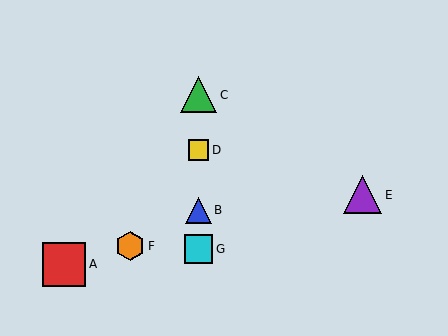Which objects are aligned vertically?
Objects B, C, D, G are aligned vertically.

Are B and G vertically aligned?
Yes, both are at x≈199.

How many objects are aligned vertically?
4 objects (B, C, D, G) are aligned vertically.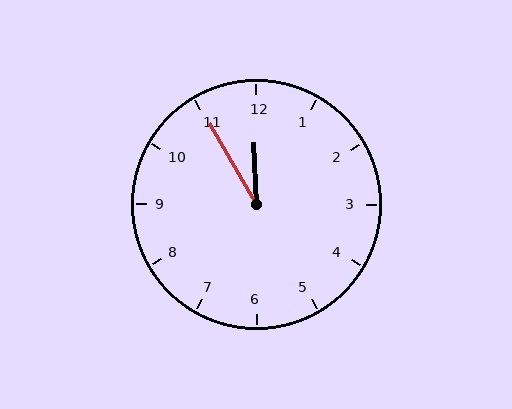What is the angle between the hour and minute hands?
Approximately 28 degrees.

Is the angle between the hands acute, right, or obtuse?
It is acute.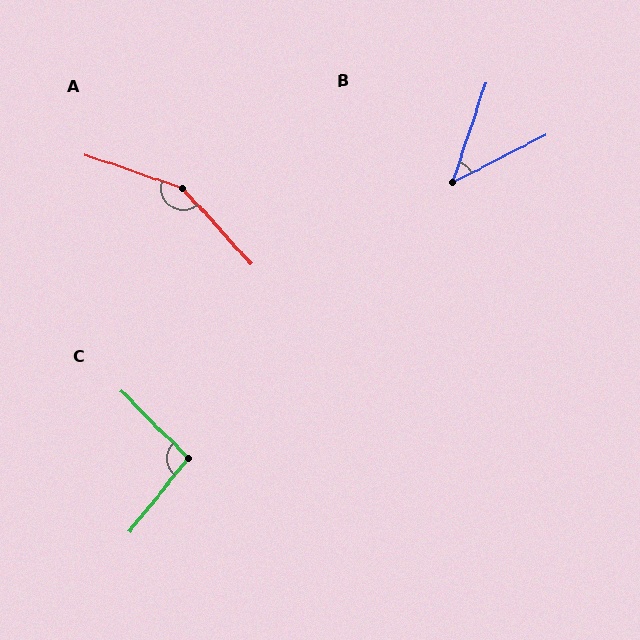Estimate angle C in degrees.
Approximately 96 degrees.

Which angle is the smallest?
B, at approximately 45 degrees.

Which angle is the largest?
A, at approximately 151 degrees.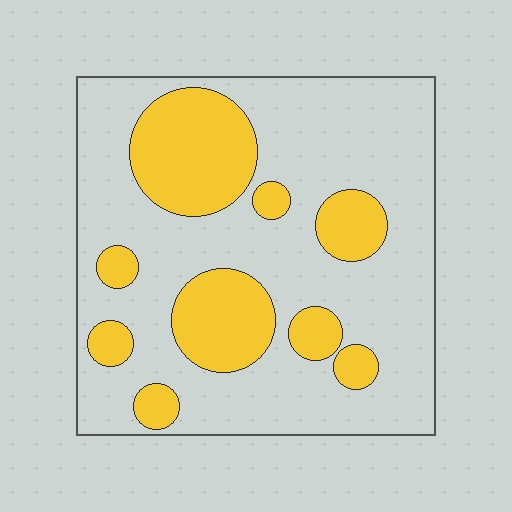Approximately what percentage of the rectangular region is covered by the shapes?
Approximately 30%.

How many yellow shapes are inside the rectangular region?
9.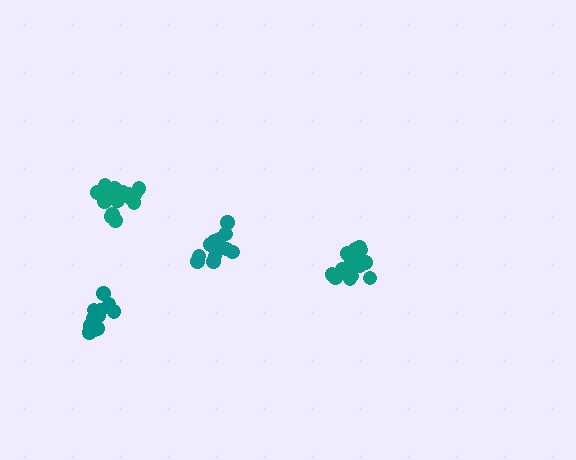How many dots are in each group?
Group 1: 17 dots, Group 2: 13 dots, Group 3: 16 dots, Group 4: 13 dots (59 total).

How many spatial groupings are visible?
There are 4 spatial groupings.